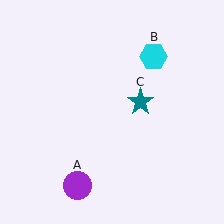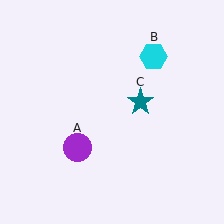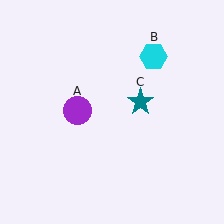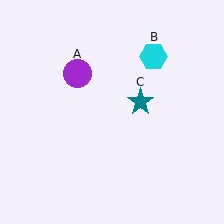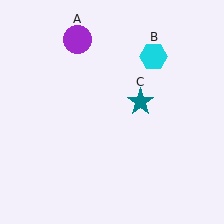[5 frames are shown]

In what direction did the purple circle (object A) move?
The purple circle (object A) moved up.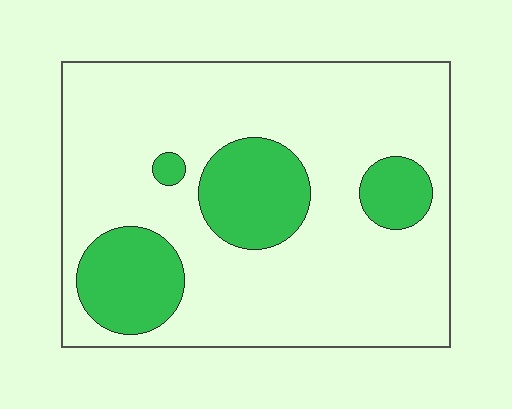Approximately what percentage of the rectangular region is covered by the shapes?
Approximately 20%.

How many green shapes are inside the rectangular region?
4.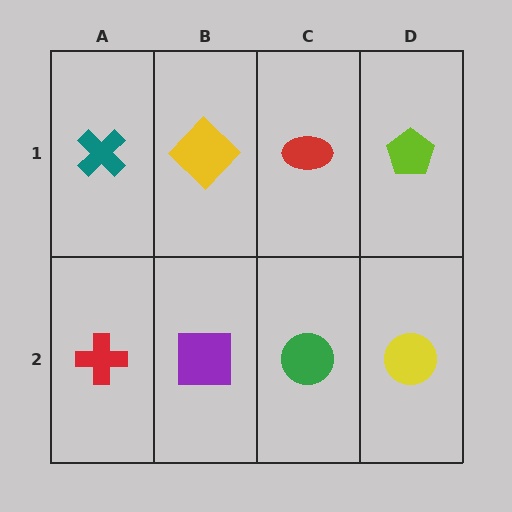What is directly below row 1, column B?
A purple square.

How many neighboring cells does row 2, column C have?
3.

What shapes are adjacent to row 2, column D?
A lime pentagon (row 1, column D), a green circle (row 2, column C).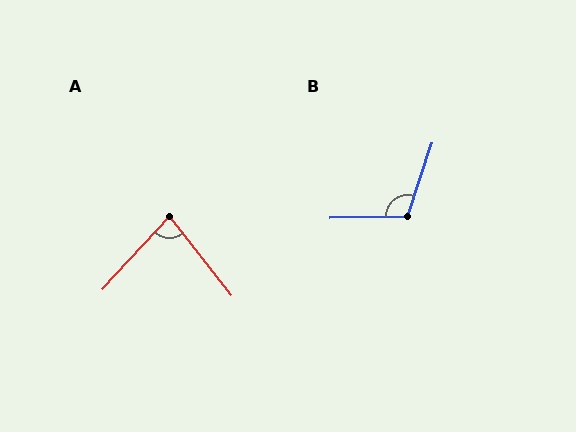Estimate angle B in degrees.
Approximately 110 degrees.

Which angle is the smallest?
A, at approximately 81 degrees.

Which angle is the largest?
B, at approximately 110 degrees.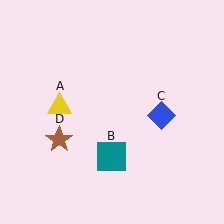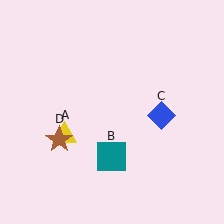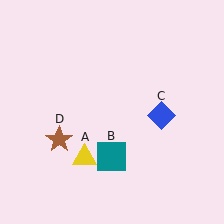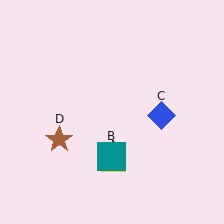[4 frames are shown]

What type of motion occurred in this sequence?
The yellow triangle (object A) rotated counterclockwise around the center of the scene.